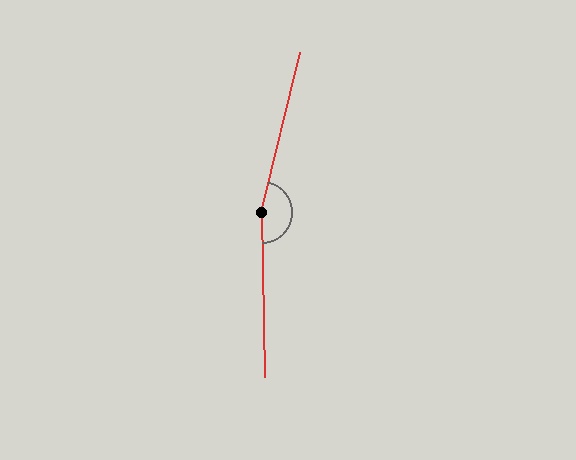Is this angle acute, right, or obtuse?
It is obtuse.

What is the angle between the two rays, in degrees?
Approximately 165 degrees.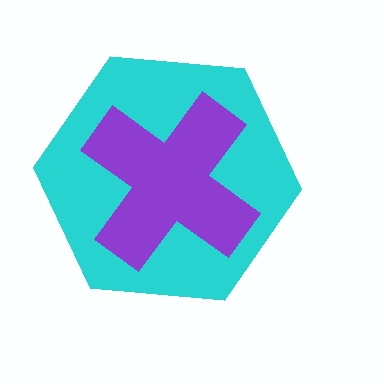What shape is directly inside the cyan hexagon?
The purple cross.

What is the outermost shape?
The cyan hexagon.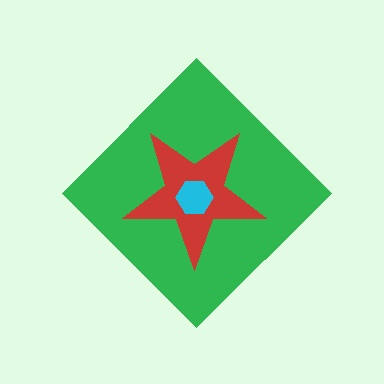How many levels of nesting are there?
3.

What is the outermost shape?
The green diamond.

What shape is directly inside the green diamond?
The red star.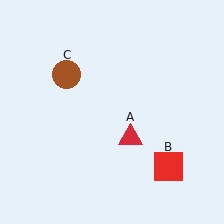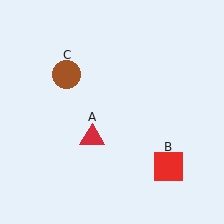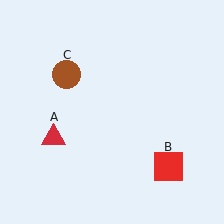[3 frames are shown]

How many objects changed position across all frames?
1 object changed position: red triangle (object A).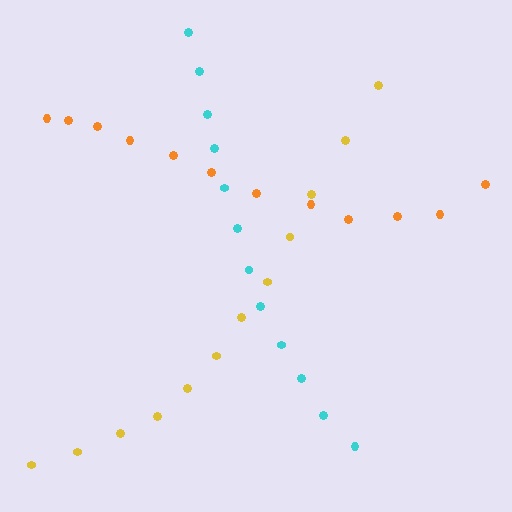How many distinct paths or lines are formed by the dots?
There are 3 distinct paths.